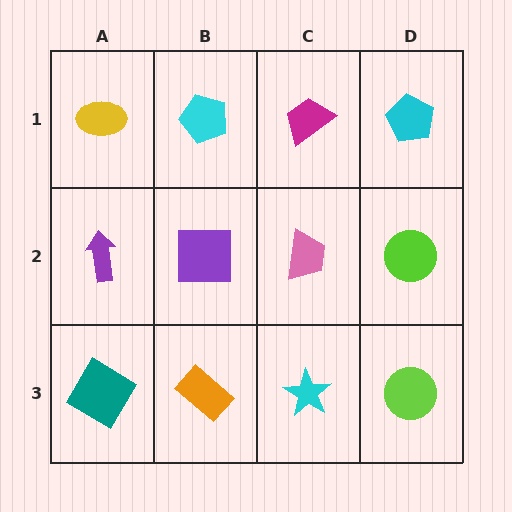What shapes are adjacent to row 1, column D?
A lime circle (row 2, column D), a magenta trapezoid (row 1, column C).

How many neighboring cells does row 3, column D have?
2.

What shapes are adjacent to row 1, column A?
A purple arrow (row 2, column A), a cyan pentagon (row 1, column B).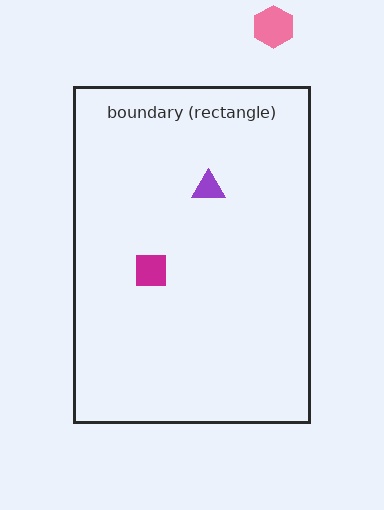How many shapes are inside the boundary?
2 inside, 1 outside.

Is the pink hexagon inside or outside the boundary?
Outside.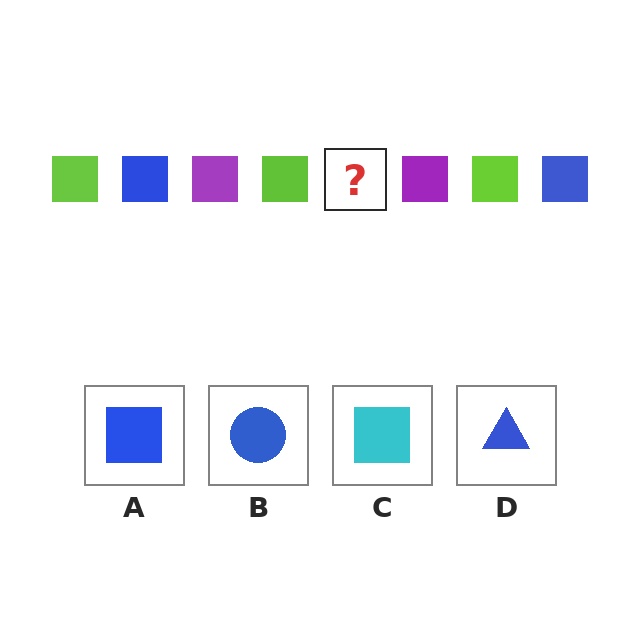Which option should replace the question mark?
Option A.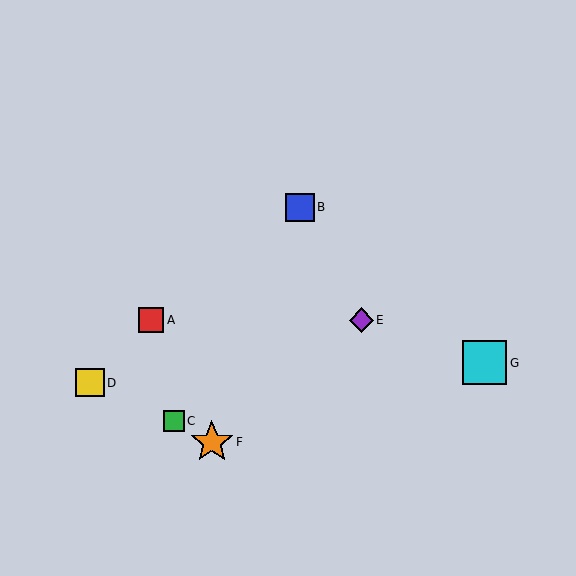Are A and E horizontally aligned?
Yes, both are at y≈320.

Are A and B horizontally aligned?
No, A is at y≈320 and B is at y≈207.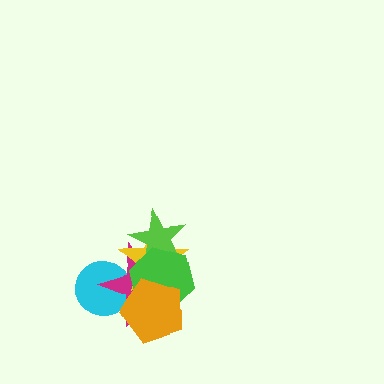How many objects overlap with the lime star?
3 objects overlap with the lime star.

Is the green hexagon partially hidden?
Yes, it is partially covered by another shape.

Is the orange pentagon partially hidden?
No, no other shape covers it.